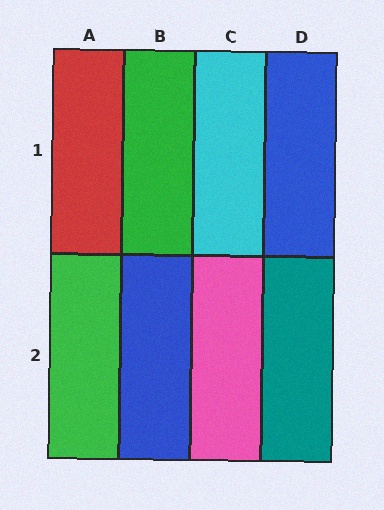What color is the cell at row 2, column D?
Teal.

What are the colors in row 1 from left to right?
Red, green, cyan, blue.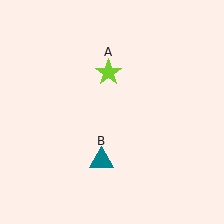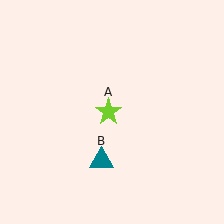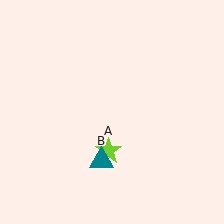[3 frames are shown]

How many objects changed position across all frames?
1 object changed position: lime star (object A).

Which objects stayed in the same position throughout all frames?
Teal triangle (object B) remained stationary.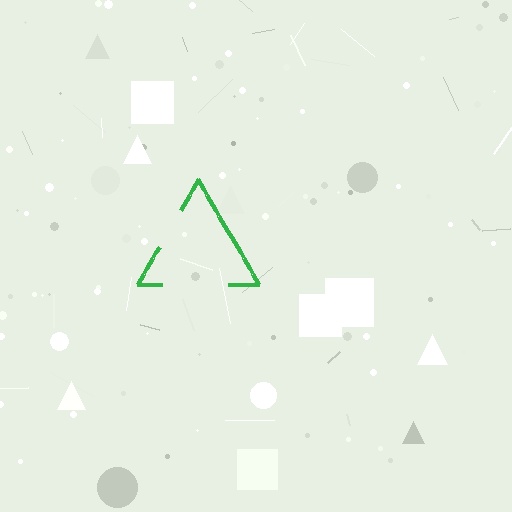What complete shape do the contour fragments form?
The contour fragments form a triangle.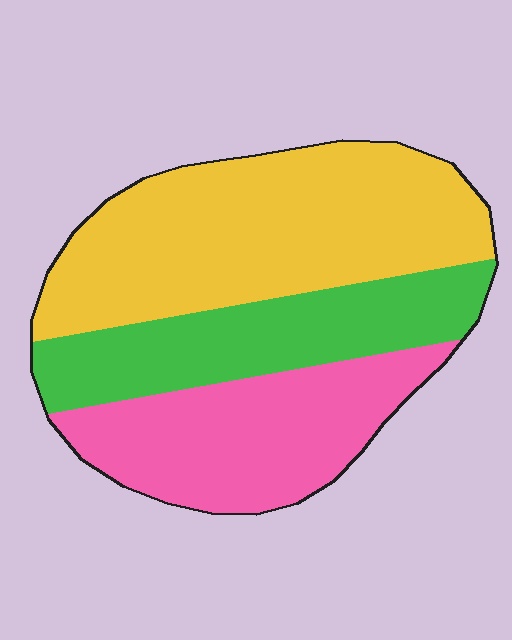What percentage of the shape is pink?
Pink covers about 30% of the shape.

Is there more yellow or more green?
Yellow.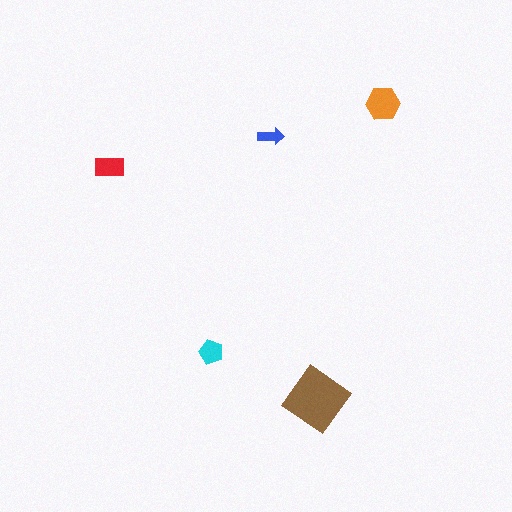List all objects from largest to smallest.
The brown diamond, the orange hexagon, the red rectangle, the cyan pentagon, the blue arrow.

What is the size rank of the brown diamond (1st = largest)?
1st.